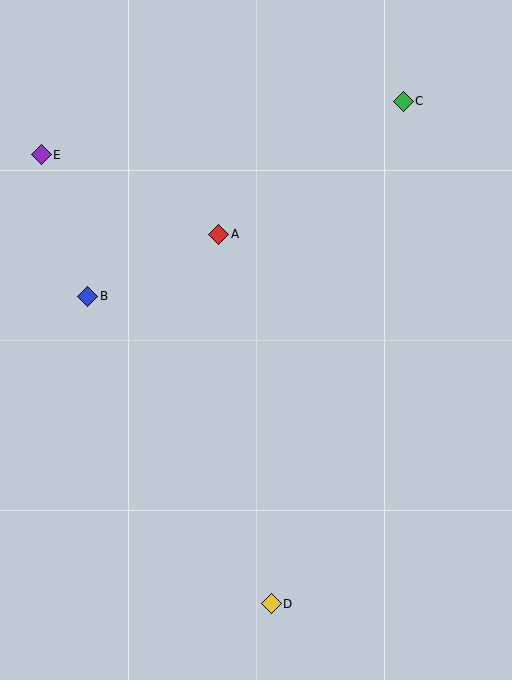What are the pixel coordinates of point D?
Point D is at (271, 604).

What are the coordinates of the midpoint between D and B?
The midpoint between D and B is at (179, 450).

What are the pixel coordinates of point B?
Point B is at (88, 296).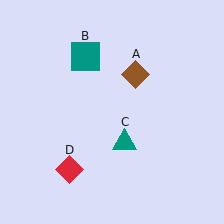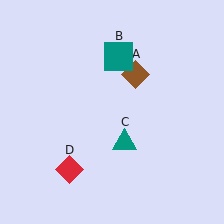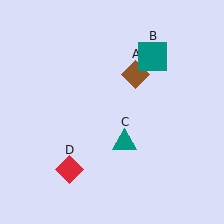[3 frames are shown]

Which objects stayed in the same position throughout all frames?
Brown diamond (object A) and teal triangle (object C) and red diamond (object D) remained stationary.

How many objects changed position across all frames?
1 object changed position: teal square (object B).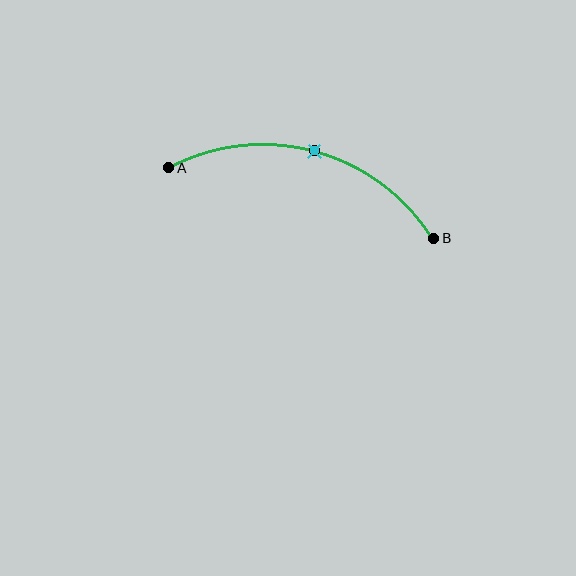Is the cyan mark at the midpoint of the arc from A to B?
Yes. The cyan mark lies on the arc at equal arc-length from both A and B — it is the arc midpoint.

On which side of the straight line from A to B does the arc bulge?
The arc bulges above the straight line connecting A and B.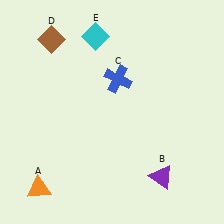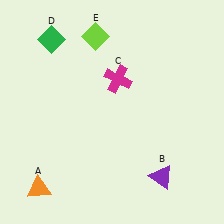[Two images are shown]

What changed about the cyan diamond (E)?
In Image 1, E is cyan. In Image 2, it changed to lime.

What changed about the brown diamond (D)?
In Image 1, D is brown. In Image 2, it changed to green.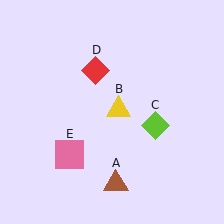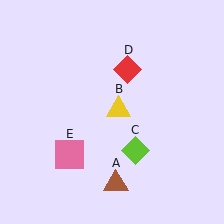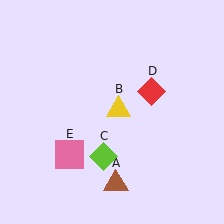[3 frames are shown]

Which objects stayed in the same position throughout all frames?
Brown triangle (object A) and yellow triangle (object B) and pink square (object E) remained stationary.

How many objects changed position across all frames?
2 objects changed position: lime diamond (object C), red diamond (object D).